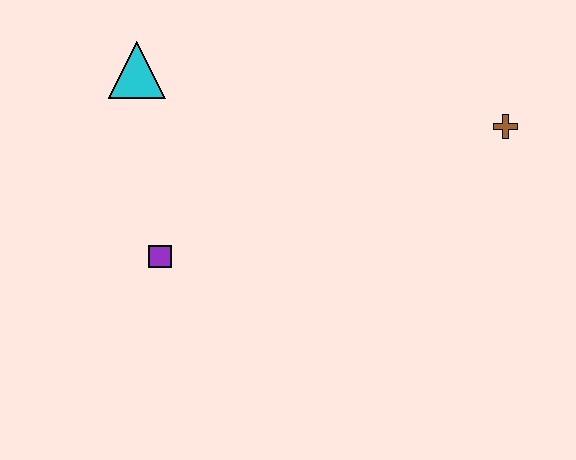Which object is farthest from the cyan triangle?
The brown cross is farthest from the cyan triangle.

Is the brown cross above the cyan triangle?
No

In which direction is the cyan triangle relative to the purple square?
The cyan triangle is above the purple square.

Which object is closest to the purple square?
The cyan triangle is closest to the purple square.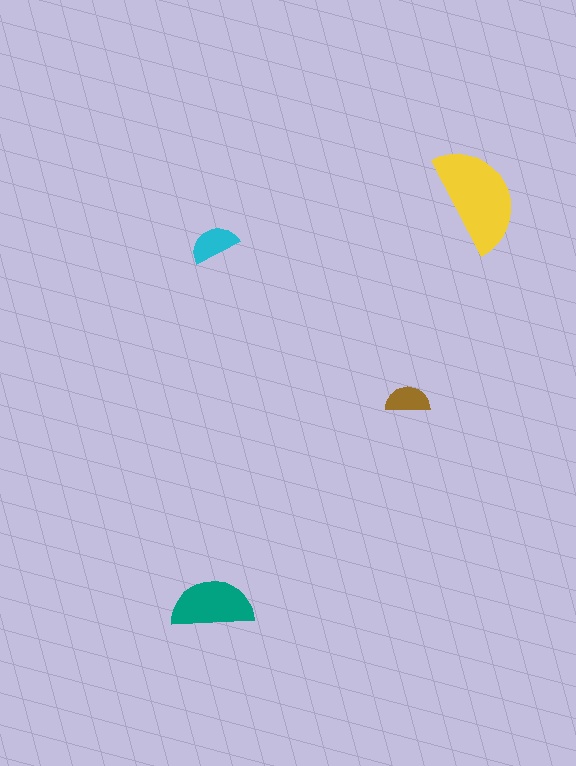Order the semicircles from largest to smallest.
the yellow one, the teal one, the cyan one, the brown one.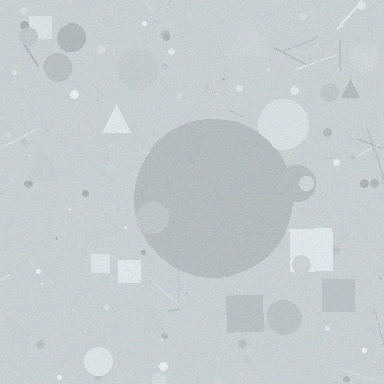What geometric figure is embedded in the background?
A circle is embedded in the background.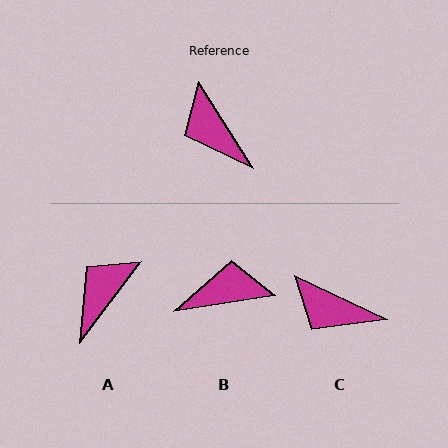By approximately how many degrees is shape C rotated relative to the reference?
Approximately 33 degrees counter-clockwise.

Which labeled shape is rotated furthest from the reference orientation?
B, about 113 degrees away.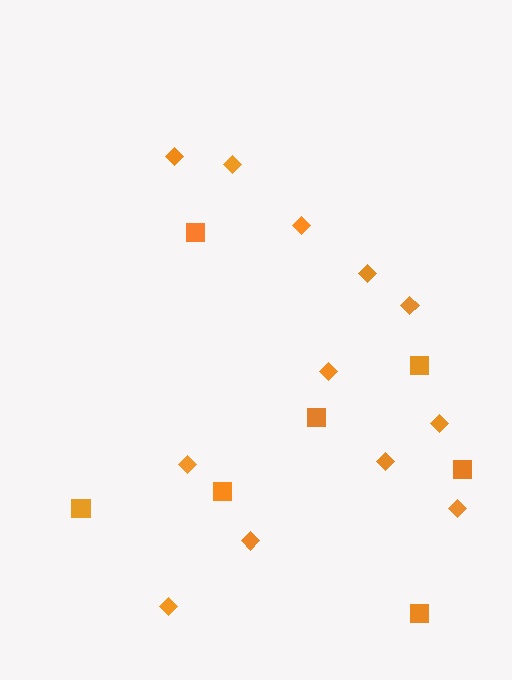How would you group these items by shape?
There are 2 groups: one group of squares (7) and one group of diamonds (12).